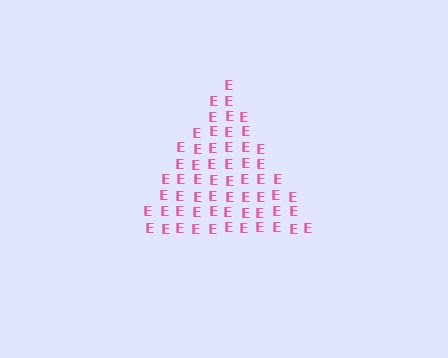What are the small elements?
The small elements are letter E's.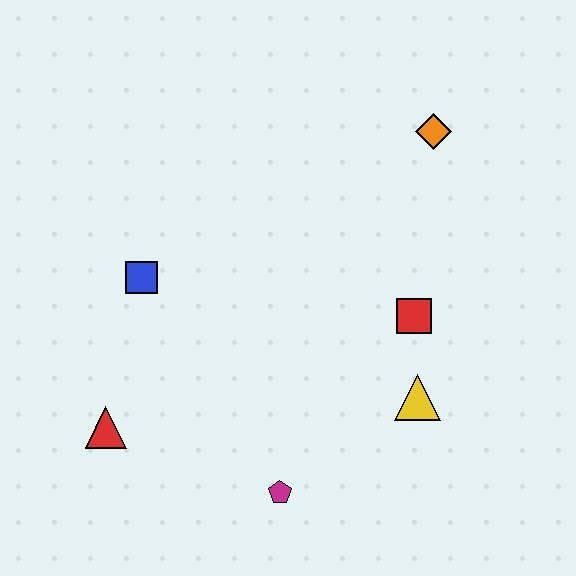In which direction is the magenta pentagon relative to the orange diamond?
The magenta pentagon is below the orange diamond.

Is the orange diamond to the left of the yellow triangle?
No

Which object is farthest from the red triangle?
The orange diamond is farthest from the red triangle.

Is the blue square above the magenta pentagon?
Yes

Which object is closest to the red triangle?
The blue square is closest to the red triangle.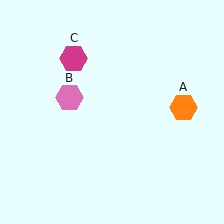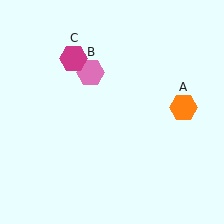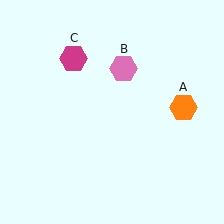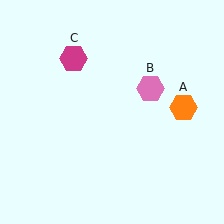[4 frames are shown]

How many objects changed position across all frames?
1 object changed position: pink hexagon (object B).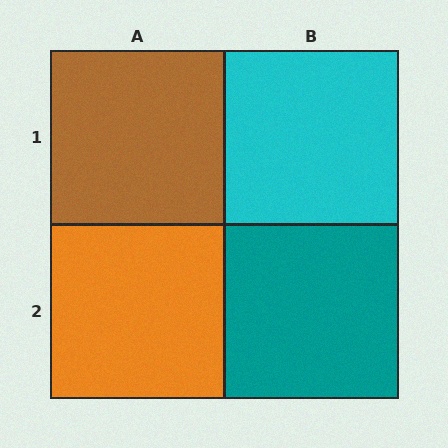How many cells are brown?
1 cell is brown.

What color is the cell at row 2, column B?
Teal.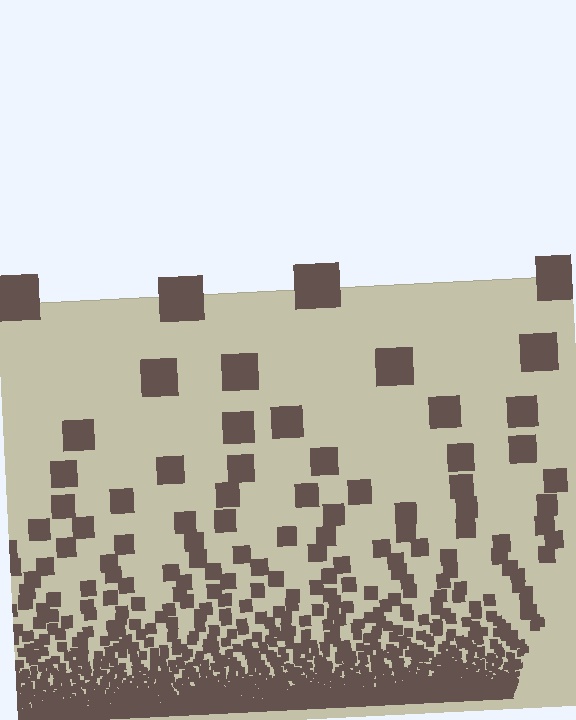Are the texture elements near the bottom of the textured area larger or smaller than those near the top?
Smaller. The gradient is inverted — elements near the bottom are smaller and denser.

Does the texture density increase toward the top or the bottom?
Density increases toward the bottom.